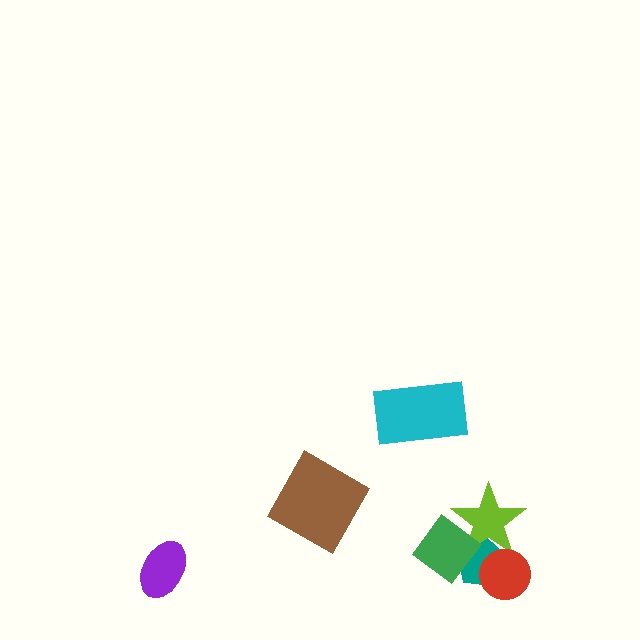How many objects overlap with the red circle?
2 objects overlap with the red circle.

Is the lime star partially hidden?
Yes, it is partially covered by another shape.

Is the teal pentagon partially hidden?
Yes, it is partially covered by another shape.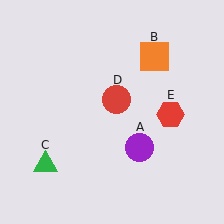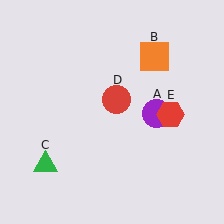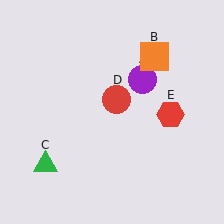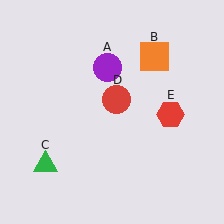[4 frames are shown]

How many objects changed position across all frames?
1 object changed position: purple circle (object A).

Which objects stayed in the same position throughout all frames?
Orange square (object B) and green triangle (object C) and red circle (object D) and red hexagon (object E) remained stationary.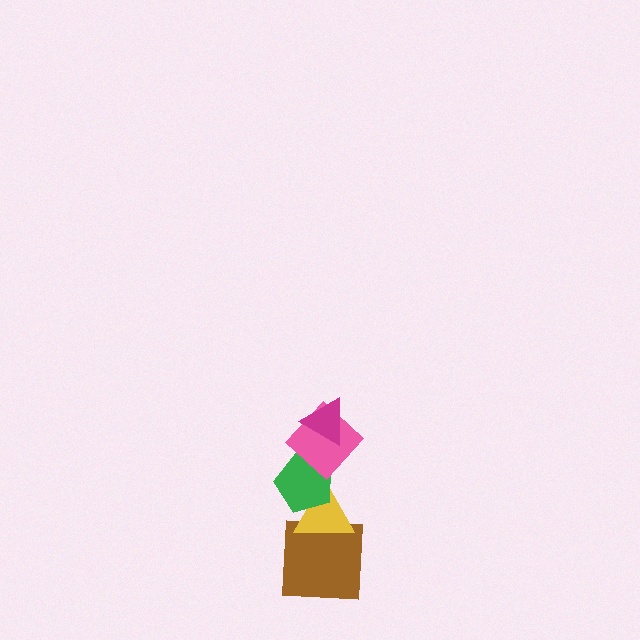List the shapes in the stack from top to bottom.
From top to bottom: the magenta triangle, the pink diamond, the green pentagon, the yellow triangle, the brown square.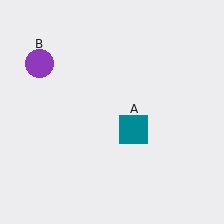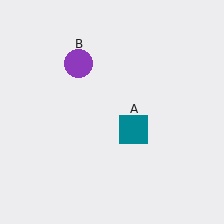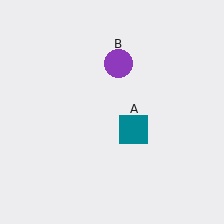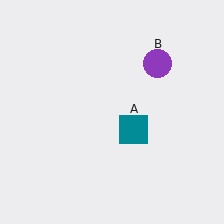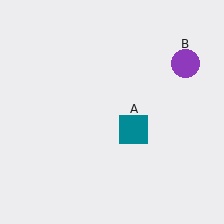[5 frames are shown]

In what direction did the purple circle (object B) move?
The purple circle (object B) moved right.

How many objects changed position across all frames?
1 object changed position: purple circle (object B).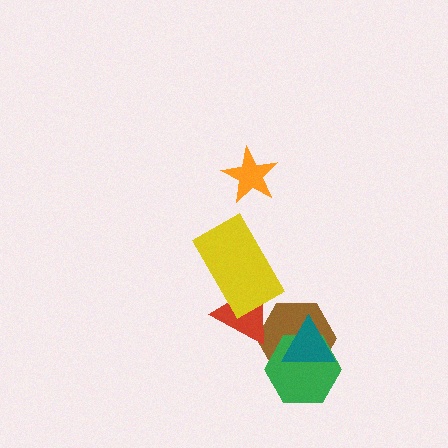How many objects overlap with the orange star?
0 objects overlap with the orange star.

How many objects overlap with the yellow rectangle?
1 object overlaps with the yellow rectangle.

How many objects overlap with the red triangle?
2 objects overlap with the red triangle.